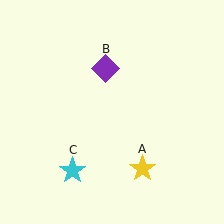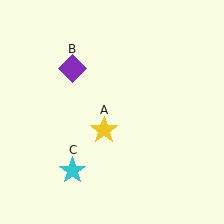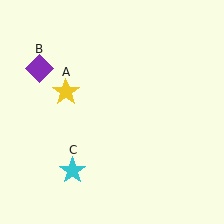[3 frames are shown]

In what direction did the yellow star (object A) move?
The yellow star (object A) moved up and to the left.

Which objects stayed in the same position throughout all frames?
Cyan star (object C) remained stationary.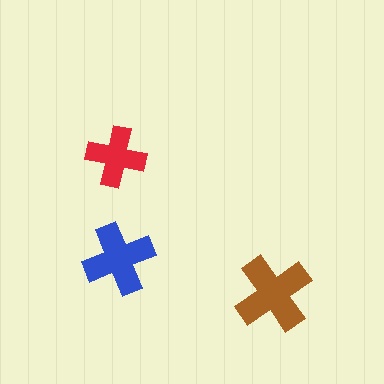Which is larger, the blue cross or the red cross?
The blue one.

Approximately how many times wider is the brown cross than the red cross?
About 1.5 times wider.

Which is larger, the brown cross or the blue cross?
The brown one.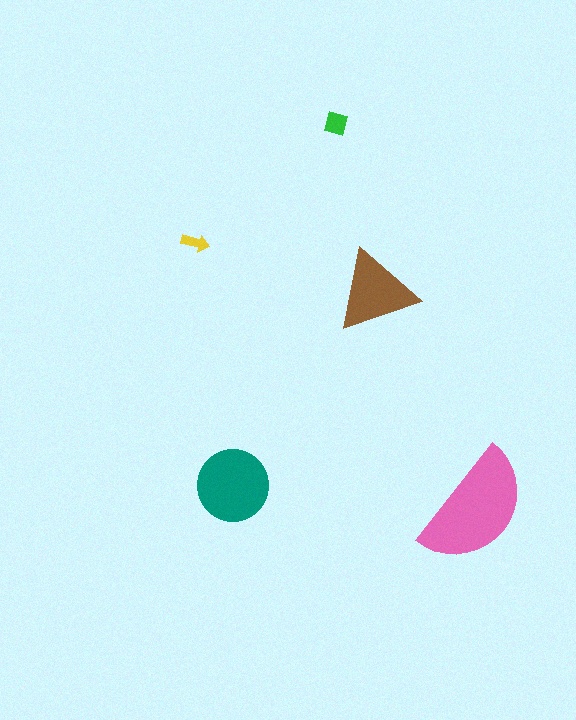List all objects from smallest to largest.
The yellow arrow, the green square, the brown triangle, the teal circle, the pink semicircle.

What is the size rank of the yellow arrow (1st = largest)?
5th.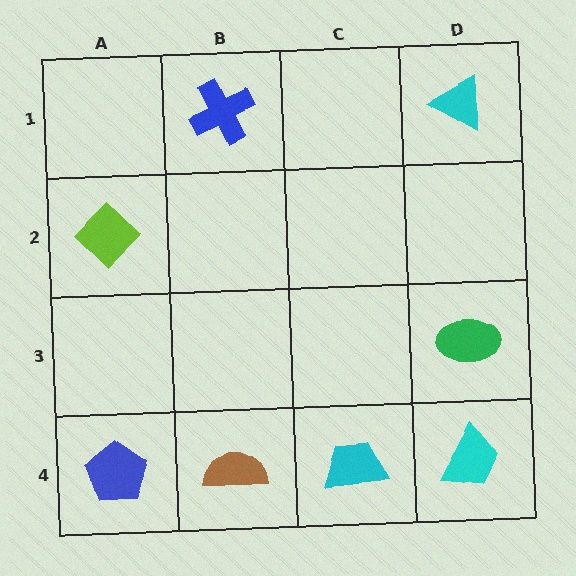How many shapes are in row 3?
1 shape.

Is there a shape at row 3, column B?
No, that cell is empty.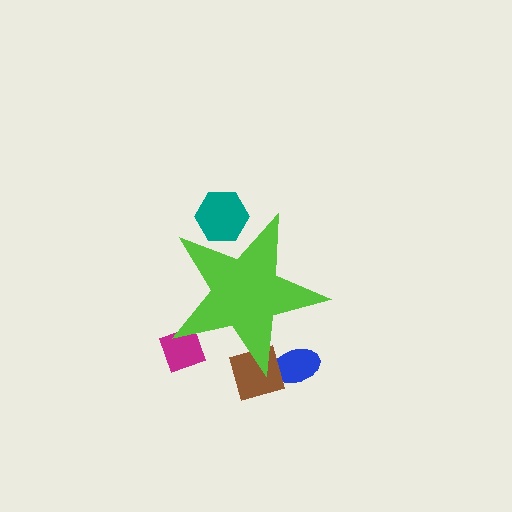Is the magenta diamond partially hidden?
Yes, the magenta diamond is partially hidden behind the lime star.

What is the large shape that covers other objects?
A lime star.